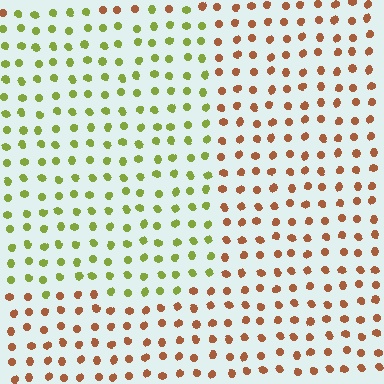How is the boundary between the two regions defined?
The boundary is defined purely by a slight shift in hue (about 63 degrees). Spacing, size, and orientation are identical on both sides.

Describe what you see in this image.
The image is filled with small brown elements in a uniform arrangement. A rectangle-shaped region is visible where the elements are tinted to a slightly different hue, forming a subtle color boundary.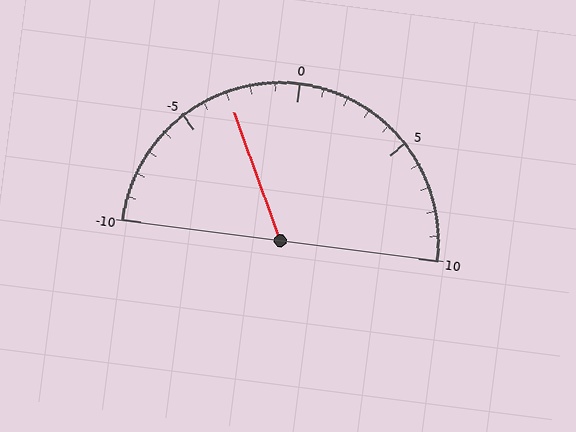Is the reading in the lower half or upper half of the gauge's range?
The reading is in the lower half of the range (-10 to 10).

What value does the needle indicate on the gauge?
The needle indicates approximately -3.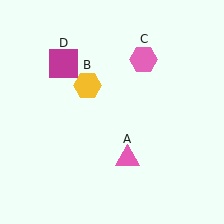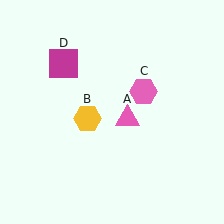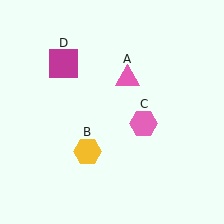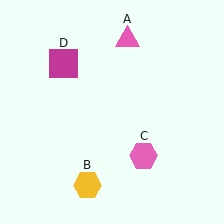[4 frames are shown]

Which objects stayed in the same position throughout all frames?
Magenta square (object D) remained stationary.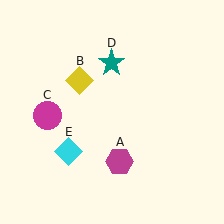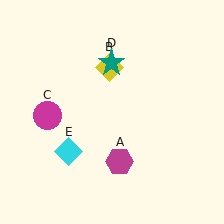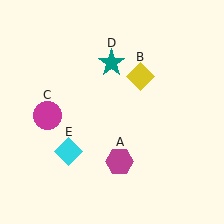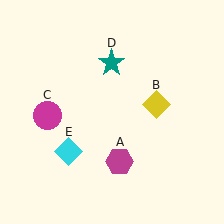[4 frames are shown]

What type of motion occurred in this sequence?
The yellow diamond (object B) rotated clockwise around the center of the scene.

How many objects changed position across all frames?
1 object changed position: yellow diamond (object B).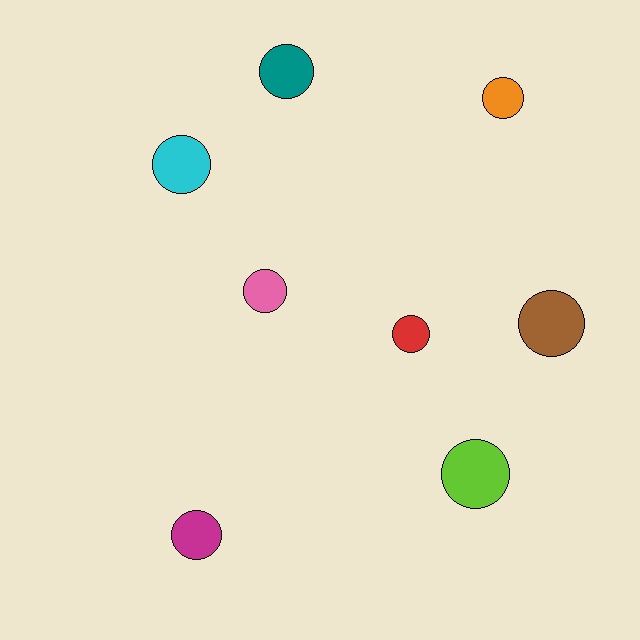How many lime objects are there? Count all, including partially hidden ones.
There is 1 lime object.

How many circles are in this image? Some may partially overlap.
There are 8 circles.